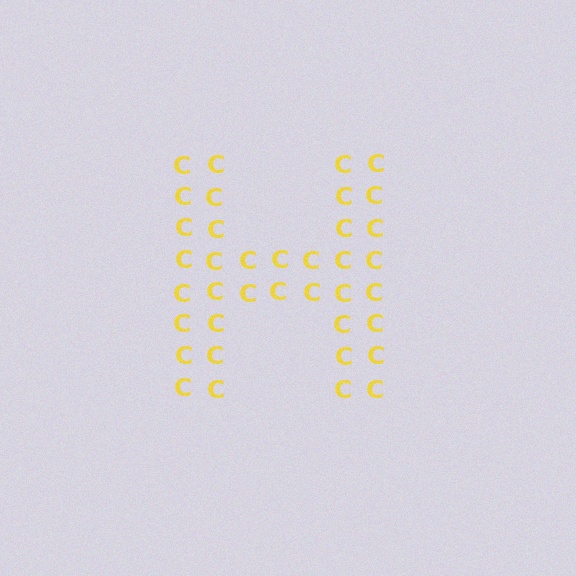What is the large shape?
The large shape is the letter H.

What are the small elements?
The small elements are letter C's.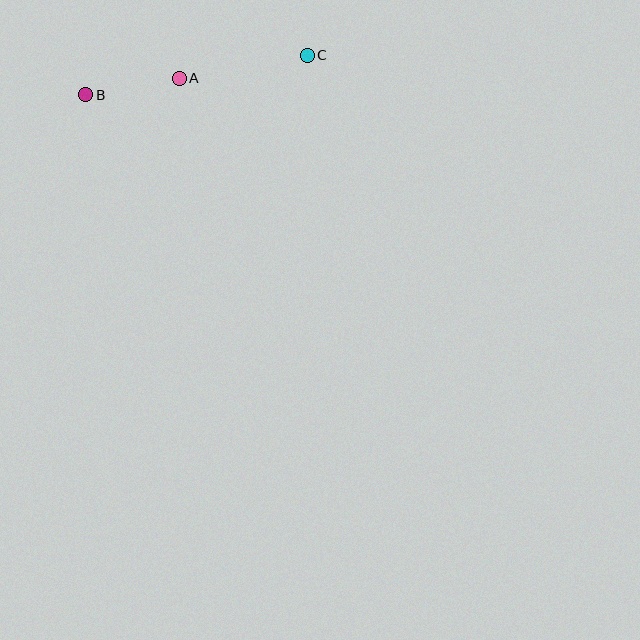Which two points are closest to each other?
Points A and B are closest to each other.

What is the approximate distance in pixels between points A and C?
The distance between A and C is approximately 130 pixels.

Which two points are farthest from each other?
Points B and C are farthest from each other.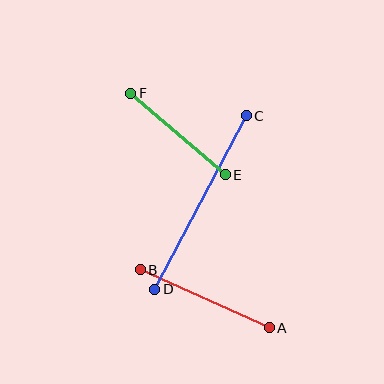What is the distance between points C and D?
The distance is approximately 196 pixels.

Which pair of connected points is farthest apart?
Points C and D are farthest apart.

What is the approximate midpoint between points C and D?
The midpoint is at approximately (201, 202) pixels.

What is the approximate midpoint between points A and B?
The midpoint is at approximately (205, 299) pixels.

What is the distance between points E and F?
The distance is approximately 125 pixels.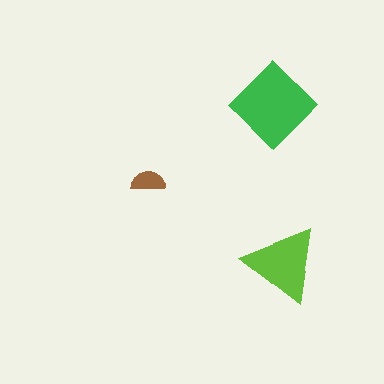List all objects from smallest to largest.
The brown semicircle, the lime triangle, the green diamond.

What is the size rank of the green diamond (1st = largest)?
1st.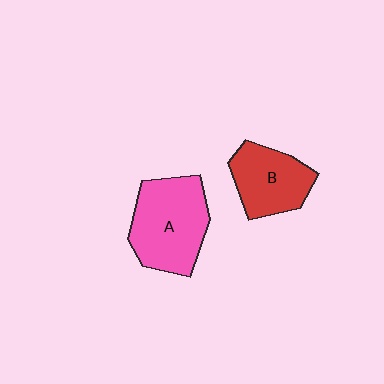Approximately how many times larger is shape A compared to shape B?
Approximately 1.4 times.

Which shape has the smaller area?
Shape B (red).